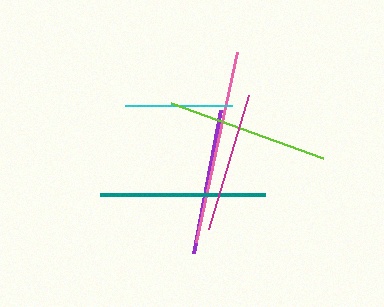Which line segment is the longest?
The pink line is the longest at approximately 194 pixels.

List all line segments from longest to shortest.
From longest to shortest: pink, teal, lime, purple, magenta, cyan.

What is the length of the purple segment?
The purple segment is approximately 146 pixels long.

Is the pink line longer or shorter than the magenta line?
The pink line is longer than the magenta line.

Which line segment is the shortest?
The cyan line is the shortest at approximately 107 pixels.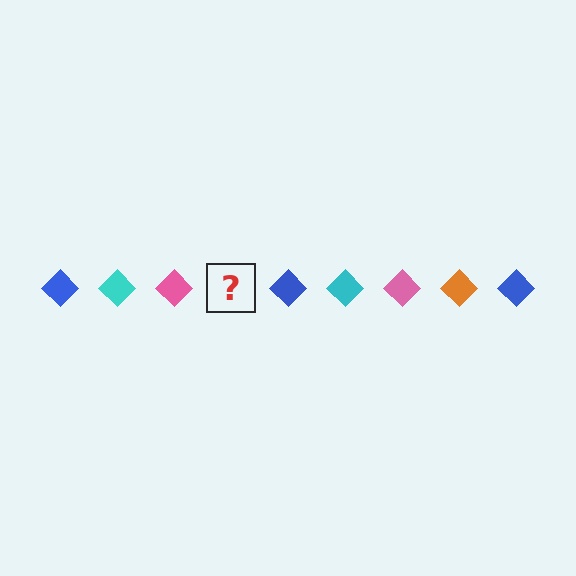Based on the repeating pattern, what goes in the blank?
The blank should be an orange diamond.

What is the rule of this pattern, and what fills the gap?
The rule is that the pattern cycles through blue, cyan, pink, orange diamonds. The gap should be filled with an orange diamond.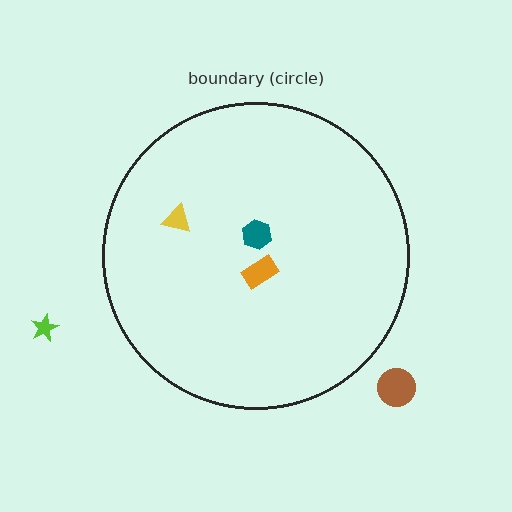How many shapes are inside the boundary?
3 inside, 2 outside.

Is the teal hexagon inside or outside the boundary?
Inside.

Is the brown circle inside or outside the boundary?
Outside.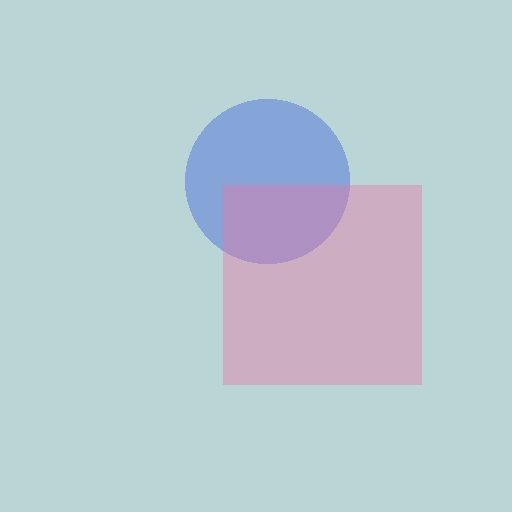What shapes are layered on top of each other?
The layered shapes are: a blue circle, a pink square.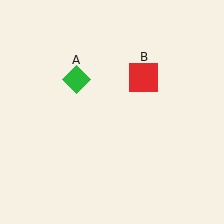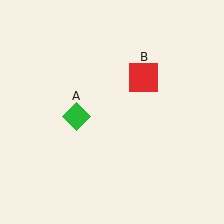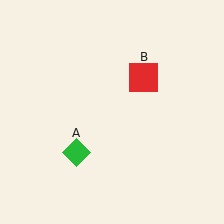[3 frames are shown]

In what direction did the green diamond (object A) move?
The green diamond (object A) moved down.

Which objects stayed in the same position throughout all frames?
Red square (object B) remained stationary.